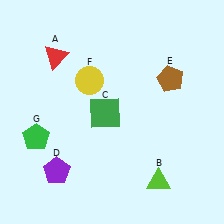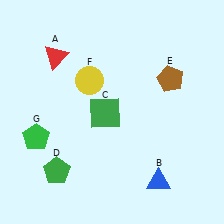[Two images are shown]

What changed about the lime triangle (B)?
In Image 1, B is lime. In Image 2, it changed to blue.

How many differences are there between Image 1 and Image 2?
There are 2 differences between the two images.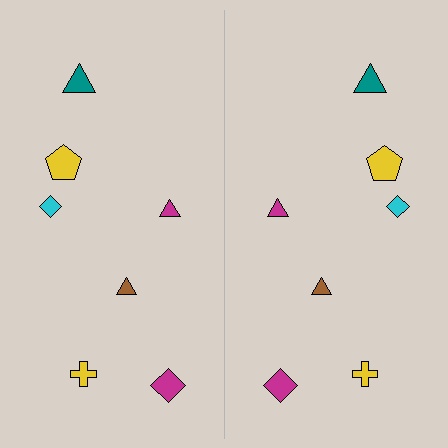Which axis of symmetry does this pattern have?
The pattern has a vertical axis of symmetry running through the center of the image.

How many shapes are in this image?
There are 14 shapes in this image.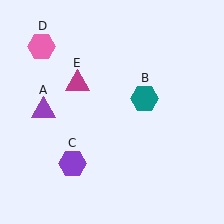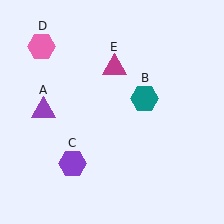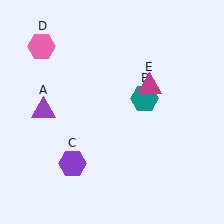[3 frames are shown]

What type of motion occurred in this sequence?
The magenta triangle (object E) rotated clockwise around the center of the scene.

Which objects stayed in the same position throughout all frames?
Purple triangle (object A) and teal hexagon (object B) and purple hexagon (object C) and pink hexagon (object D) remained stationary.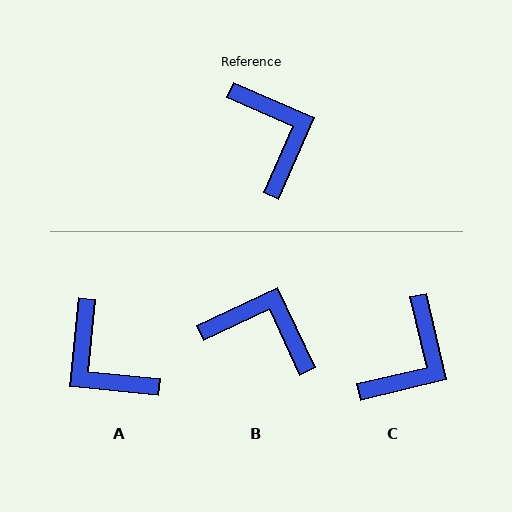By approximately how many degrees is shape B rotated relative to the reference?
Approximately 49 degrees counter-clockwise.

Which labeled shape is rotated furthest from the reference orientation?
A, about 162 degrees away.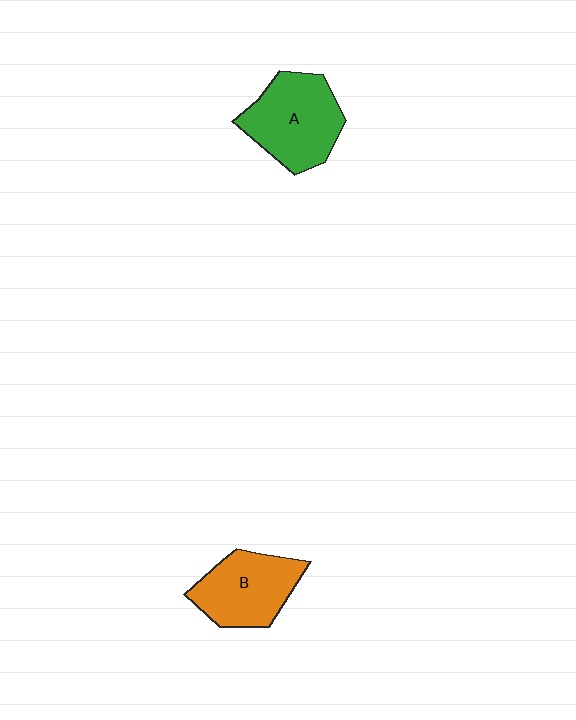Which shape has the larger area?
Shape A (green).